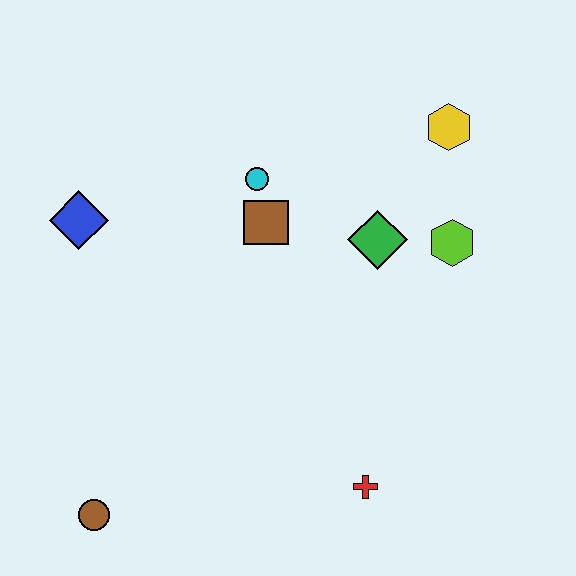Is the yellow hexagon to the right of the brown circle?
Yes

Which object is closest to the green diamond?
The lime hexagon is closest to the green diamond.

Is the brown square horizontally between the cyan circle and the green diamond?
Yes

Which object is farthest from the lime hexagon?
The brown circle is farthest from the lime hexagon.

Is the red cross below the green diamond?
Yes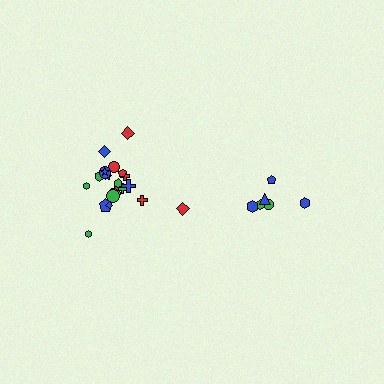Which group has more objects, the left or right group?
The left group.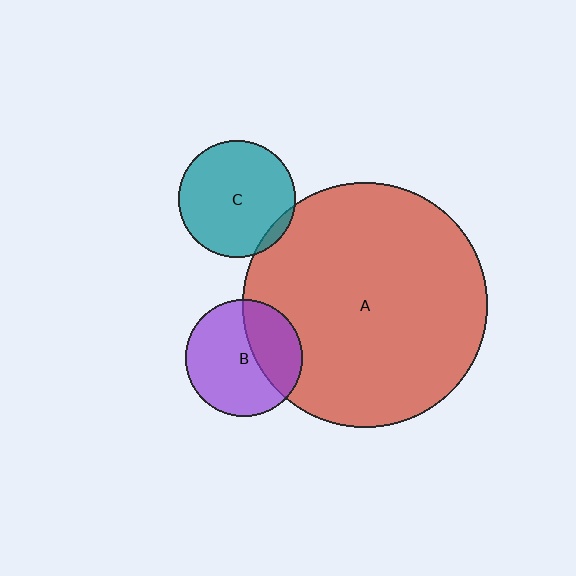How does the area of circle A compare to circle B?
Approximately 4.4 times.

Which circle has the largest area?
Circle A (red).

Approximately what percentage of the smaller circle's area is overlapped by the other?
Approximately 35%.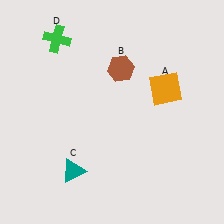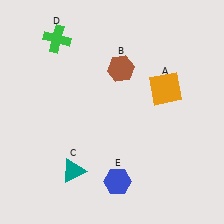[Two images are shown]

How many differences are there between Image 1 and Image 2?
There is 1 difference between the two images.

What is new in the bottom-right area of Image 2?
A blue hexagon (E) was added in the bottom-right area of Image 2.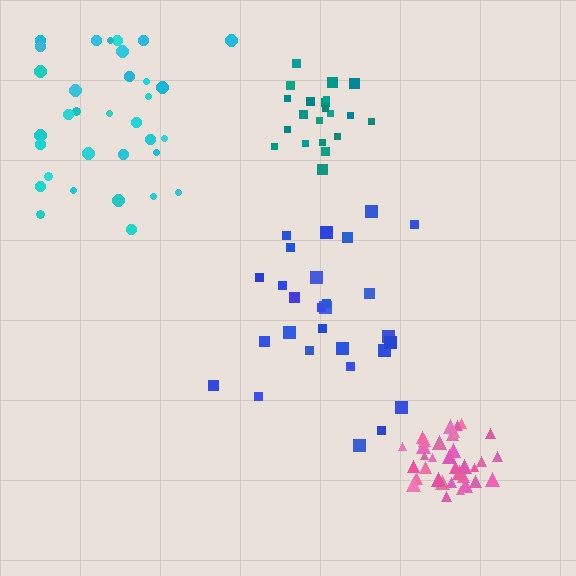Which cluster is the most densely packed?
Pink.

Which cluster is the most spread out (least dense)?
Cyan.